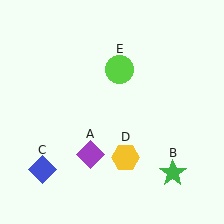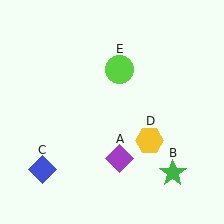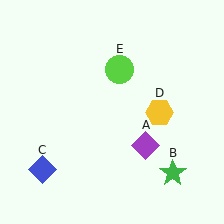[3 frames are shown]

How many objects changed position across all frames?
2 objects changed position: purple diamond (object A), yellow hexagon (object D).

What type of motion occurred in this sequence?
The purple diamond (object A), yellow hexagon (object D) rotated counterclockwise around the center of the scene.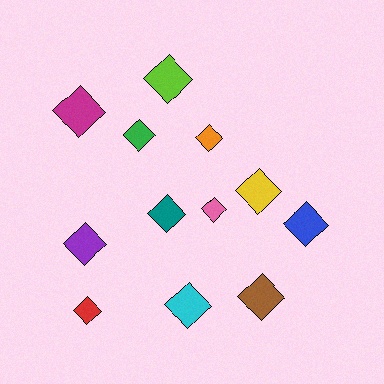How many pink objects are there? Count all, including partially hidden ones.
There is 1 pink object.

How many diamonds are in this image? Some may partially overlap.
There are 12 diamonds.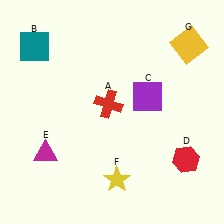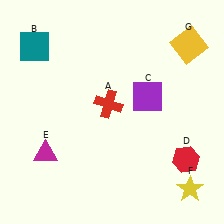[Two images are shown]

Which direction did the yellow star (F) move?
The yellow star (F) moved right.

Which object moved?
The yellow star (F) moved right.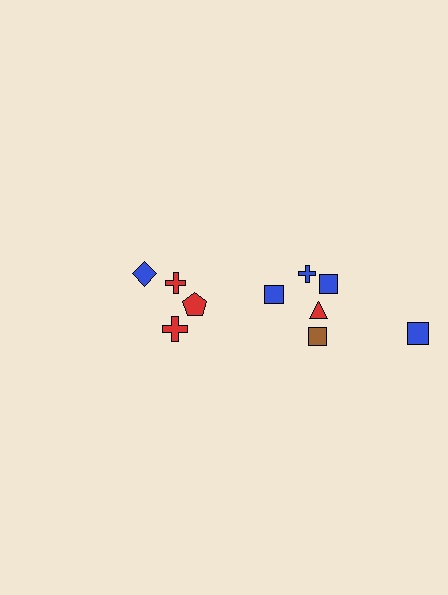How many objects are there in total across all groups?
There are 10 objects.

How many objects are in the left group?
There are 4 objects.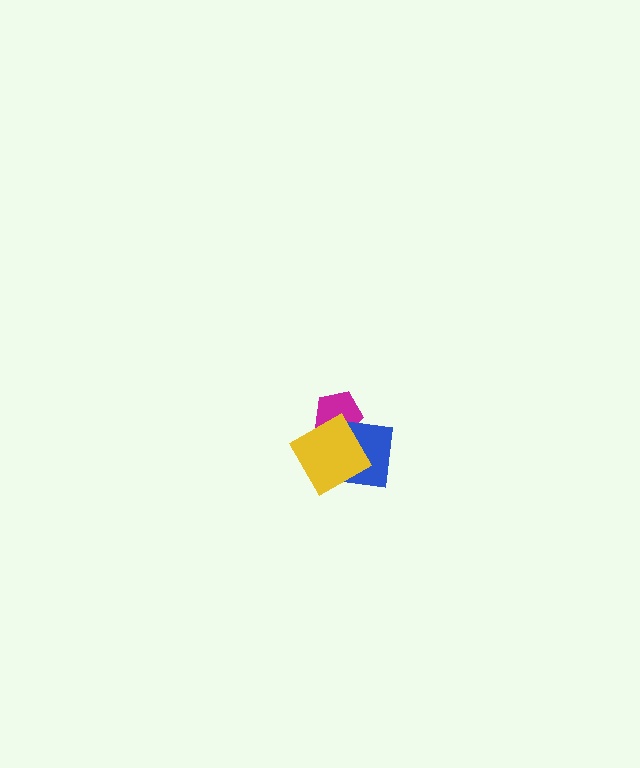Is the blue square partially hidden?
Yes, it is partially covered by another shape.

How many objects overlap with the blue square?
2 objects overlap with the blue square.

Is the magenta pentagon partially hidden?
Yes, it is partially covered by another shape.